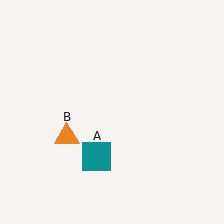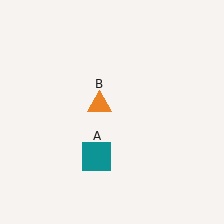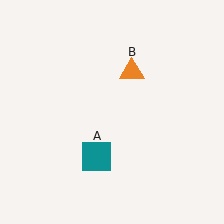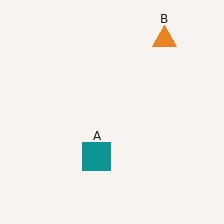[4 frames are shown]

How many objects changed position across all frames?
1 object changed position: orange triangle (object B).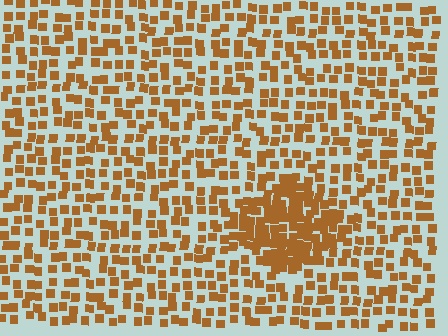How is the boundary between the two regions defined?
The boundary is defined by a change in element density (approximately 2.2x ratio). All elements are the same color, size, and shape.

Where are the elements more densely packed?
The elements are more densely packed inside the diamond boundary.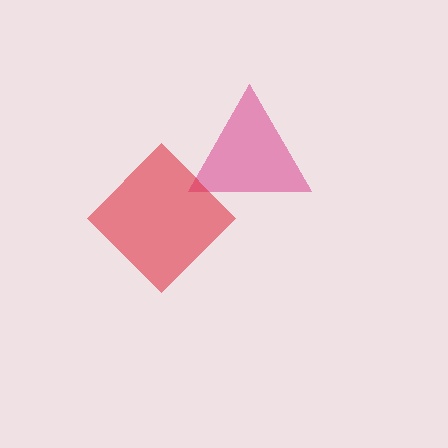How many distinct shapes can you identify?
There are 2 distinct shapes: a pink triangle, a red diamond.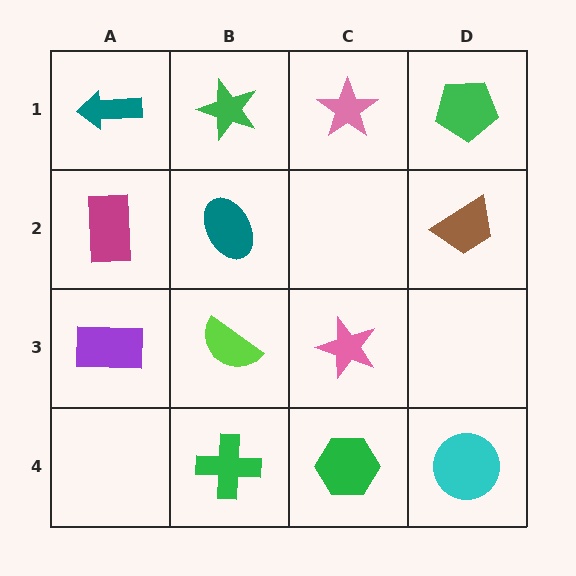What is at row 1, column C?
A pink star.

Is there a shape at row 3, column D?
No, that cell is empty.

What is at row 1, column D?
A green pentagon.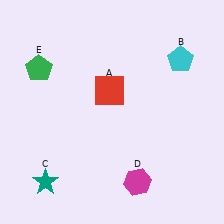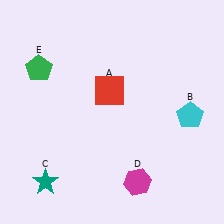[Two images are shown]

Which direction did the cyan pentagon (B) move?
The cyan pentagon (B) moved down.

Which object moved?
The cyan pentagon (B) moved down.